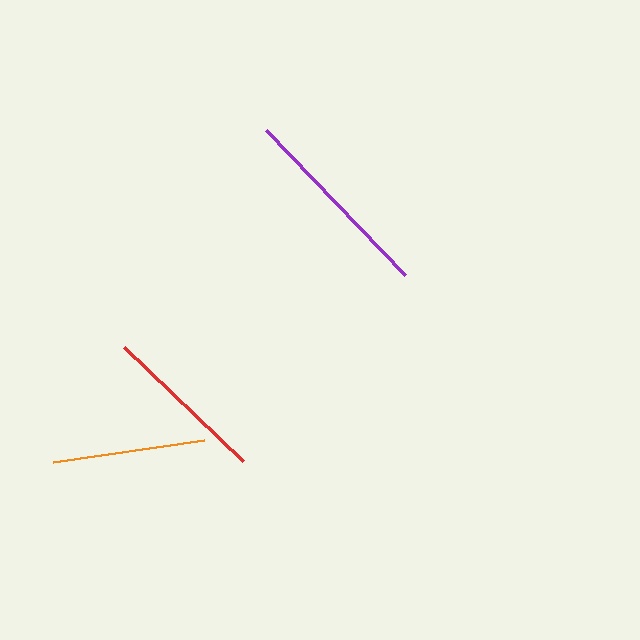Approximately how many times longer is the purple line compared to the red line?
The purple line is approximately 1.2 times the length of the red line.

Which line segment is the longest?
The purple line is the longest at approximately 201 pixels.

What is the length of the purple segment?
The purple segment is approximately 201 pixels long.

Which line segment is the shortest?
The orange line is the shortest at approximately 153 pixels.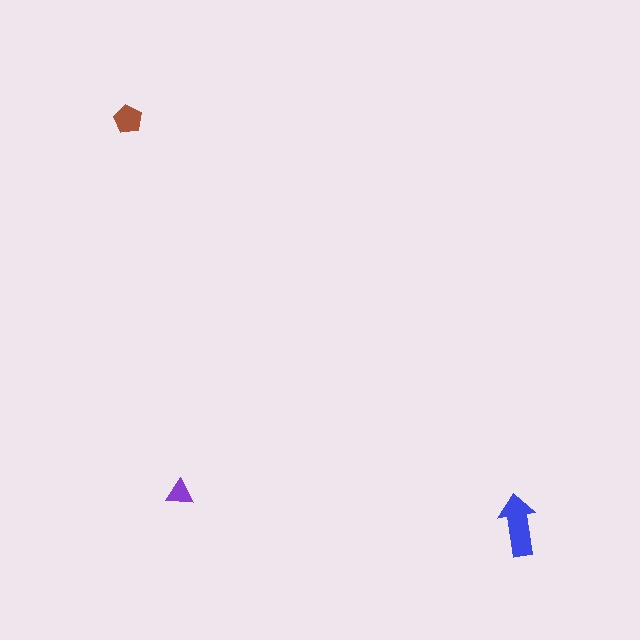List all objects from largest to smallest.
The blue arrow, the brown pentagon, the purple triangle.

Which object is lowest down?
The blue arrow is bottommost.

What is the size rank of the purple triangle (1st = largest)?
3rd.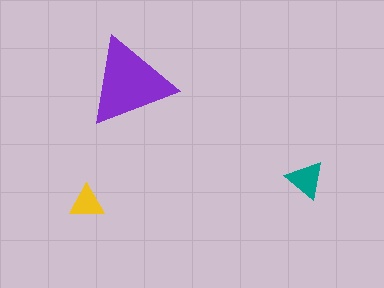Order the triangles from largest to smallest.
the purple one, the teal one, the yellow one.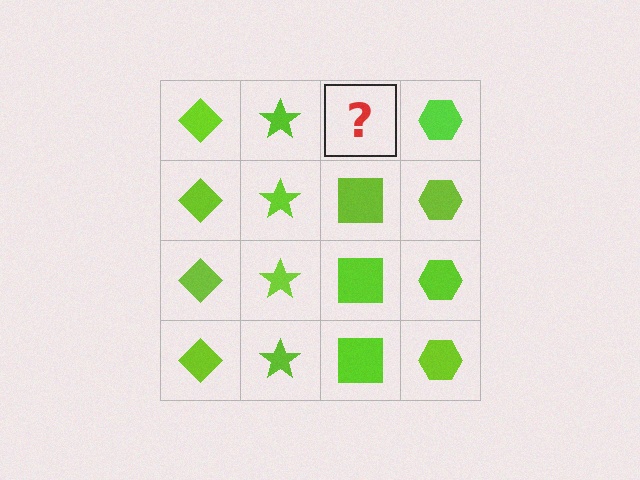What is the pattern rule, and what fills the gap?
The rule is that each column has a consistent shape. The gap should be filled with a lime square.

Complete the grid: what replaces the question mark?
The question mark should be replaced with a lime square.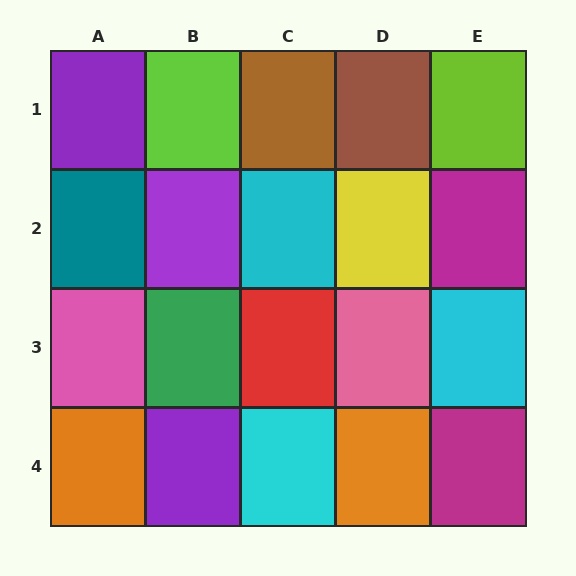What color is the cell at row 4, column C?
Cyan.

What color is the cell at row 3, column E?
Cyan.